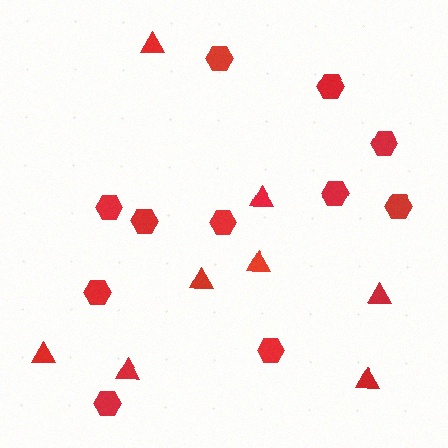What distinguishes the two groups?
There are 2 groups: one group of hexagons (11) and one group of triangles (8).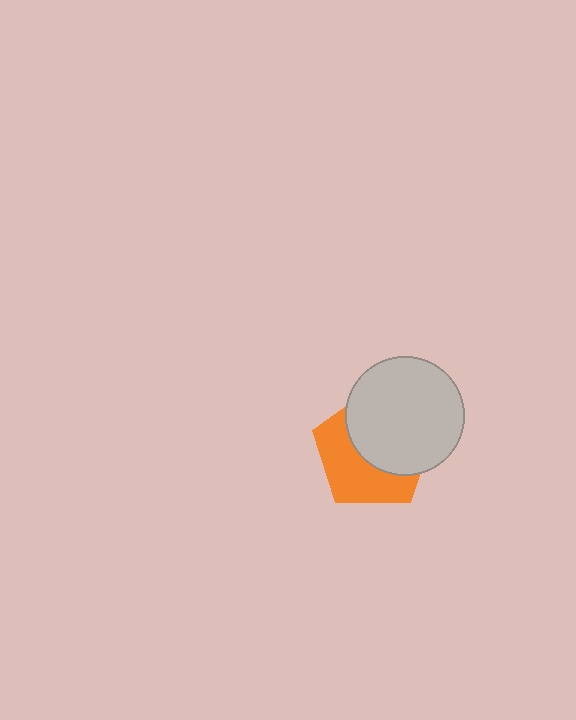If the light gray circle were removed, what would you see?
You would see the complete orange pentagon.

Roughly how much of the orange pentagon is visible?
About half of it is visible (roughly 47%).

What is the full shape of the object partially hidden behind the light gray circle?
The partially hidden object is an orange pentagon.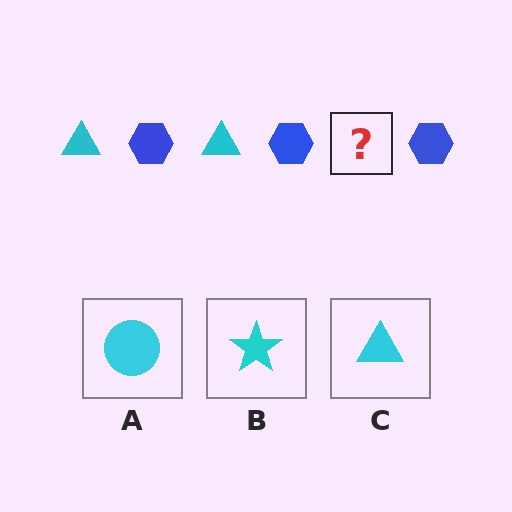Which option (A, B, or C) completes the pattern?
C.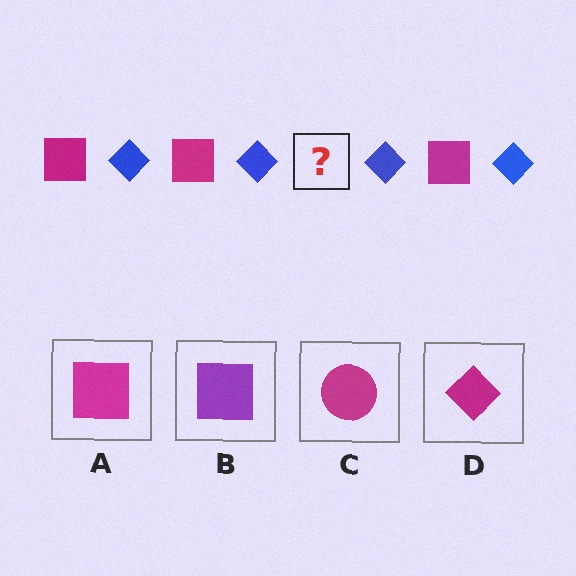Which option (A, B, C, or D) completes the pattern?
A.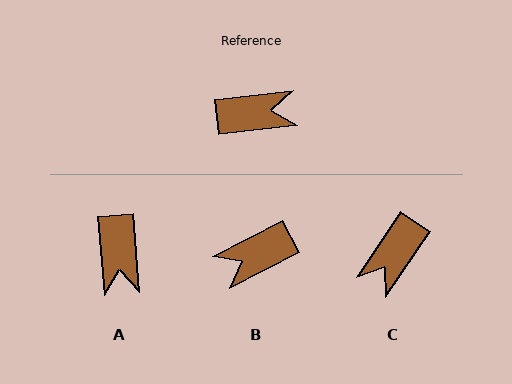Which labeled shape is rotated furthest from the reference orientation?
B, about 159 degrees away.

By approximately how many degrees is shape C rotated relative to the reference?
Approximately 131 degrees clockwise.